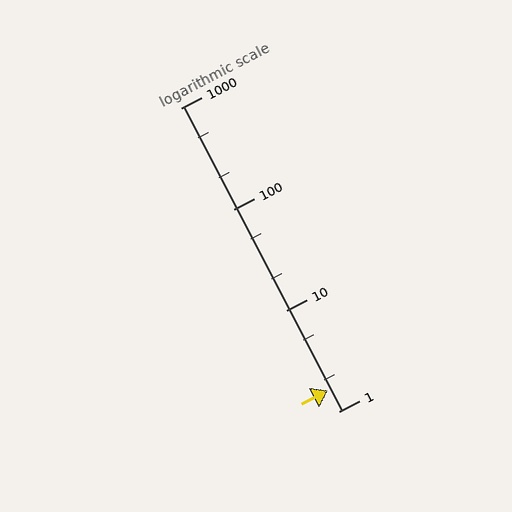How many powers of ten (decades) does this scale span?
The scale spans 3 decades, from 1 to 1000.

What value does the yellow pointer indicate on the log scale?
The pointer indicates approximately 1.6.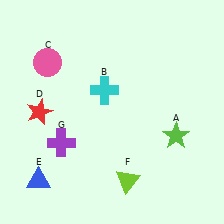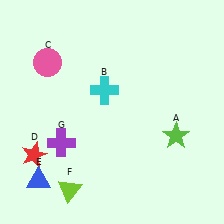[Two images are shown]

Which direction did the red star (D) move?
The red star (D) moved down.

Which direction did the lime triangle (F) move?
The lime triangle (F) moved left.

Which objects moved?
The objects that moved are: the red star (D), the lime triangle (F).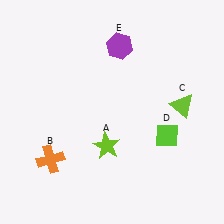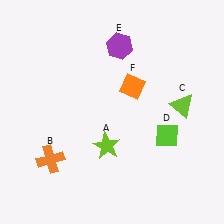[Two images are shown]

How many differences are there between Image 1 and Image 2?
There is 1 difference between the two images.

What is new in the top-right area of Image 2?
An orange diamond (F) was added in the top-right area of Image 2.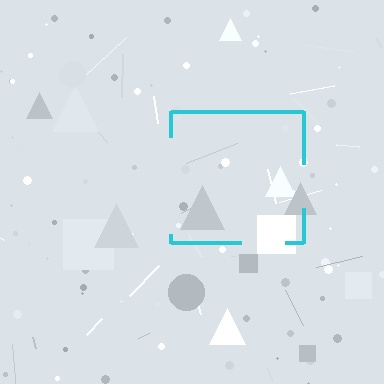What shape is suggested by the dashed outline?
The dashed outline suggests a square.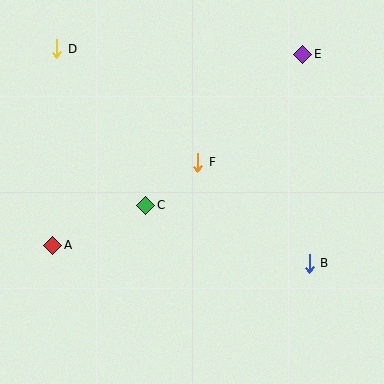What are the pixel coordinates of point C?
Point C is at (146, 205).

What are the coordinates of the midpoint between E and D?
The midpoint between E and D is at (180, 52).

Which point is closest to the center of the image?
Point F at (198, 162) is closest to the center.